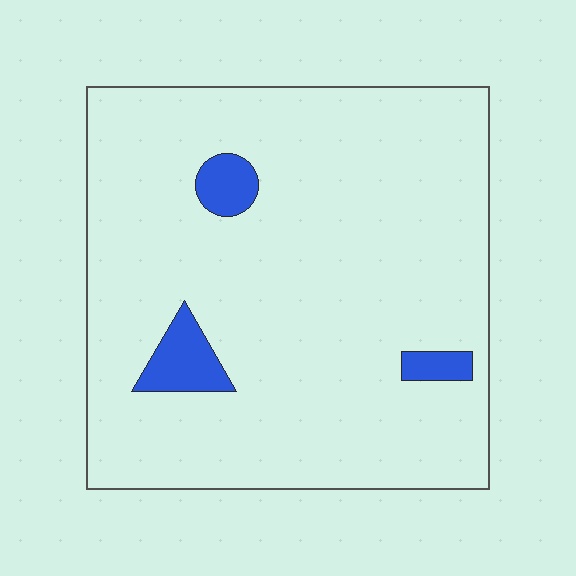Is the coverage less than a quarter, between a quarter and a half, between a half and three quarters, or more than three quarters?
Less than a quarter.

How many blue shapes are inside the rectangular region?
3.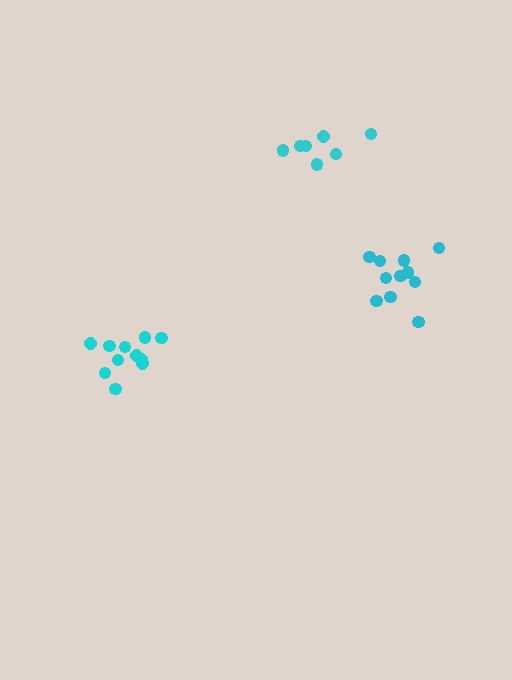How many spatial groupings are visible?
There are 3 spatial groupings.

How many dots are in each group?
Group 1: 11 dots, Group 2: 11 dots, Group 3: 7 dots (29 total).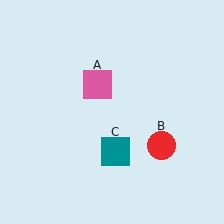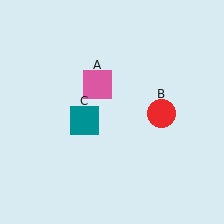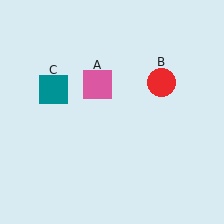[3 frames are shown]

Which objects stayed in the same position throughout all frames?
Pink square (object A) remained stationary.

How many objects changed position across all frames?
2 objects changed position: red circle (object B), teal square (object C).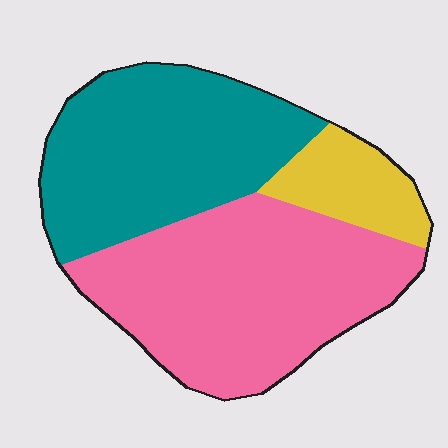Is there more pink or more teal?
Pink.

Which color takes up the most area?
Pink, at roughly 50%.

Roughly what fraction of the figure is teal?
Teal takes up about two fifths (2/5) of the figure.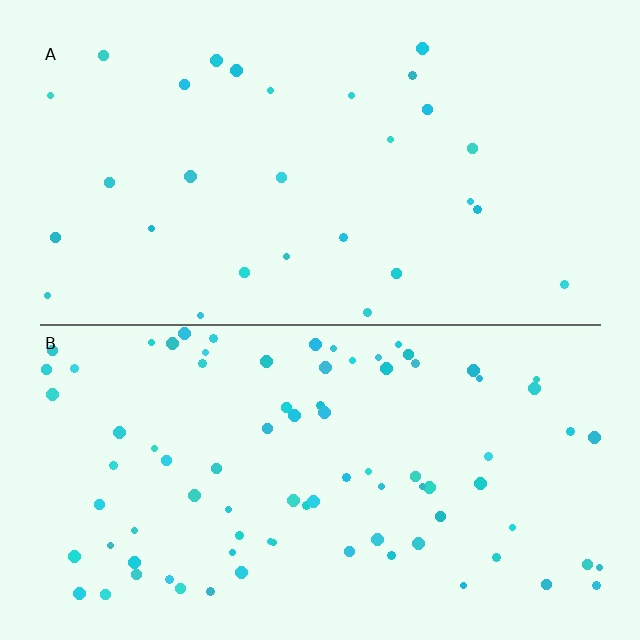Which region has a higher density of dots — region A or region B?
B (the bottom).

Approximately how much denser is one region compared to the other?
Approximately 2.9× — region B over region A.